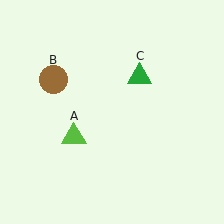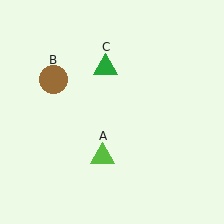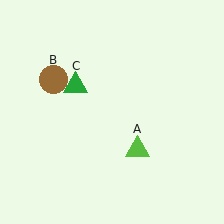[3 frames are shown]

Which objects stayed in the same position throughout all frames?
Brown circle (object B) remained stationary.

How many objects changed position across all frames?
2 objects changed position: lime triangle (object A), green triangle (object C).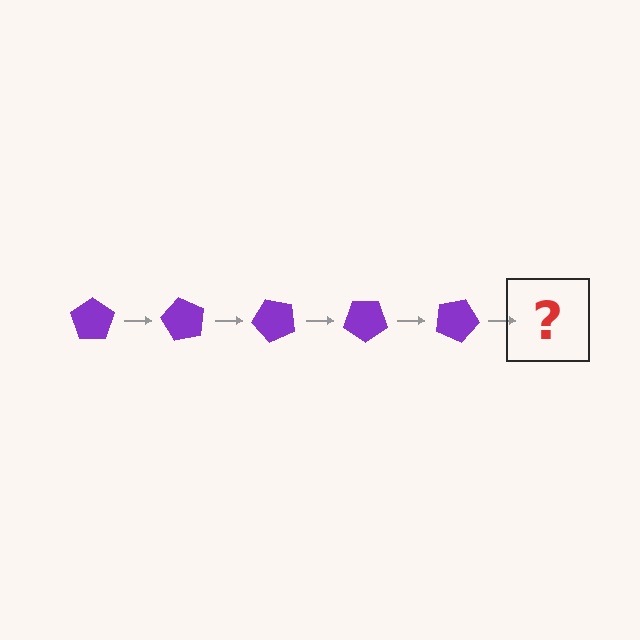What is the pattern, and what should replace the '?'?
The pattern is that the pentagon rotates 60 degrees each step. The '?' should be a purple pentagon rotated 300 degrees.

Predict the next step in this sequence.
The next step is a purple pentagon rotated 300 degrees.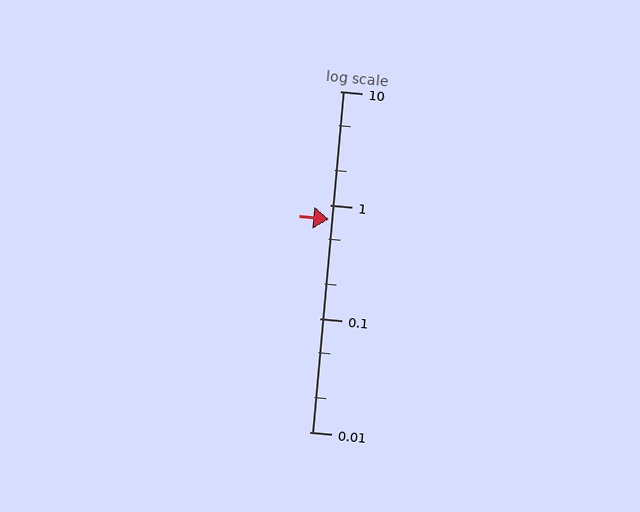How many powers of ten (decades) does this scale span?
The scale spans 3 decades, from 0.01 to 10.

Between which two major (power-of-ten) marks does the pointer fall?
The pointer is between 0.1 and 1.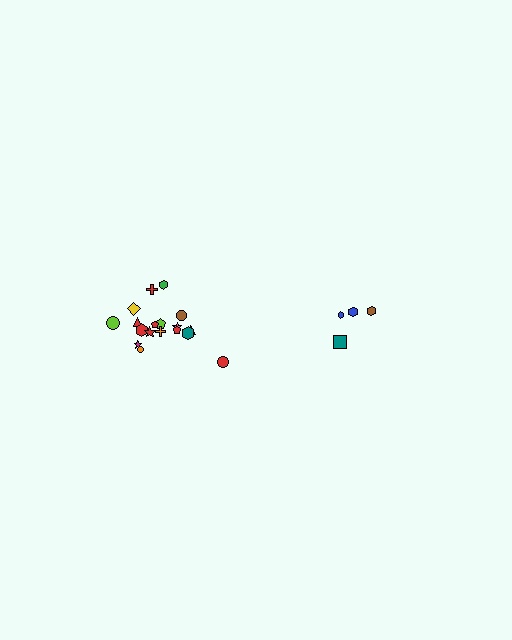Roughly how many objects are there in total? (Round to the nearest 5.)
Roughly 20 objects in total.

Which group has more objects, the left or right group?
The left group.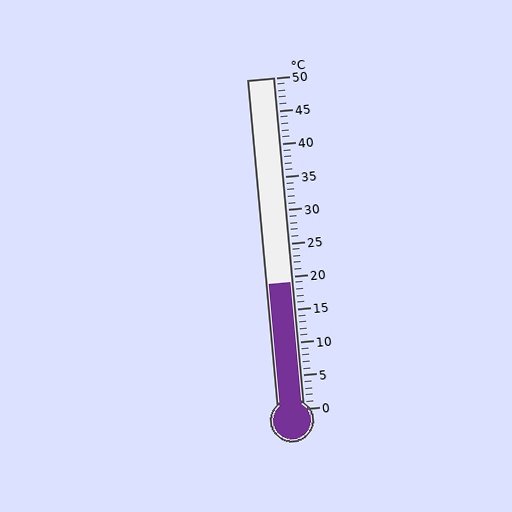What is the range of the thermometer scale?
The thermometer scale ranges from 0°C to 50°C.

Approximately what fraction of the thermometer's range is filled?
The thermometer is filled to approximately 40% of its range.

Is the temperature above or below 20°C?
The temperature is below 20°C.